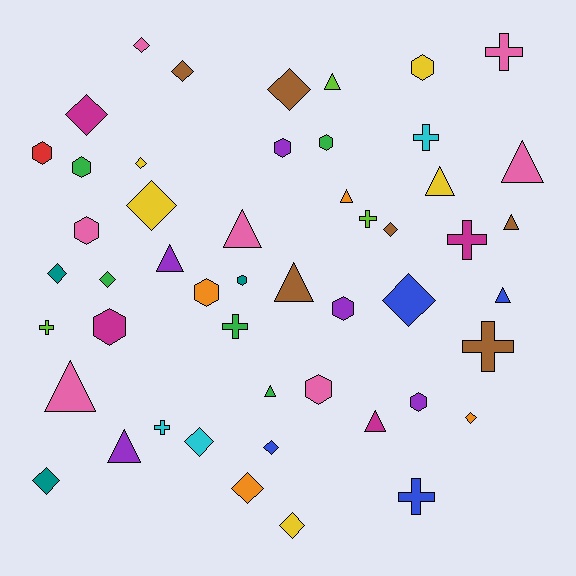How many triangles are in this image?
There are 13 triangles.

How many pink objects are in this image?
There are 7 pink objects.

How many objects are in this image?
There are 50 objects.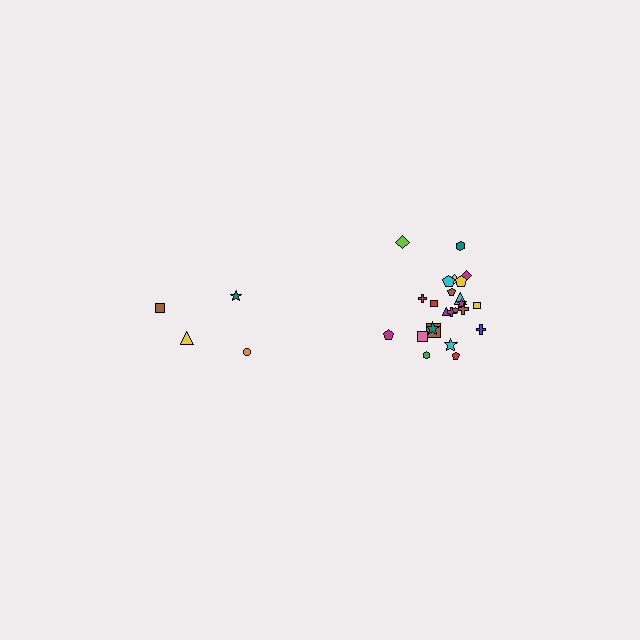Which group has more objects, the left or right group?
The right group.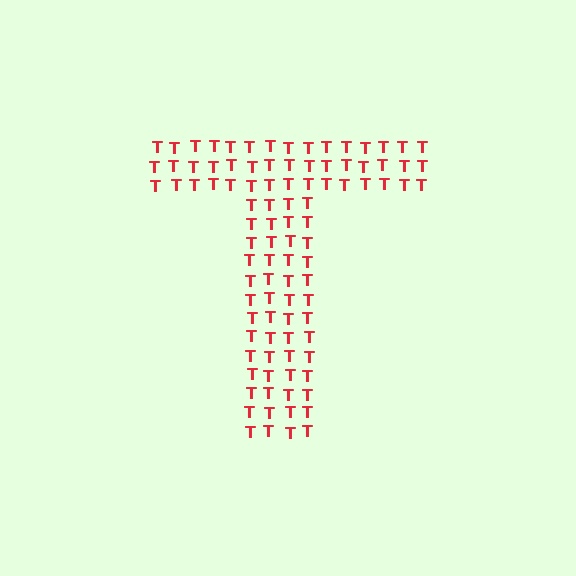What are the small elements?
The small elements are letter T's.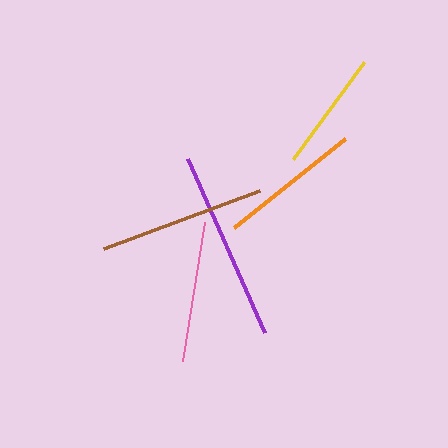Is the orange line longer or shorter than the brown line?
The brown line is longer than the orange line.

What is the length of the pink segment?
The pink segment is approximately 141 pixels long.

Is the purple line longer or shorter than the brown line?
The purple line is longer than the brown line.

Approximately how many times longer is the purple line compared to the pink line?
The purple line is approximately 1.3 times the length of the pink line.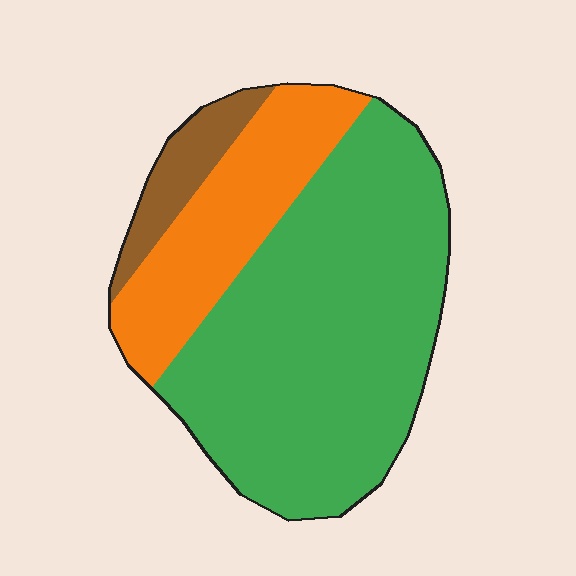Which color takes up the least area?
Brown, at roughly 10%.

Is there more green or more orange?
Green.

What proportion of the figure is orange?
Orange takes up about one quarter (1/4) of the figure.